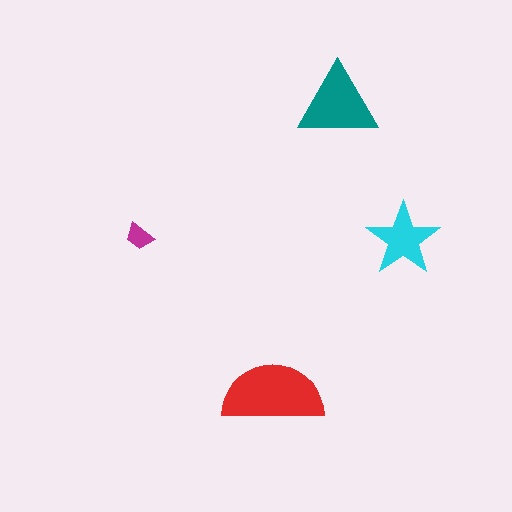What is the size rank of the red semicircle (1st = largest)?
1st.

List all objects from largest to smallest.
The red semicircle, the teal triangle, the cyan star, the magenta trapezoid.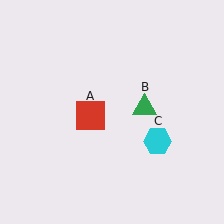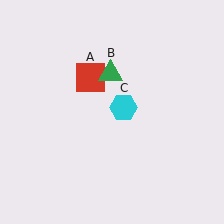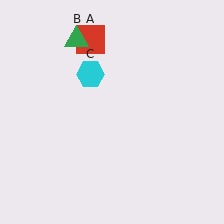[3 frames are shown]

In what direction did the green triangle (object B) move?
The green triangle (object B) moved up and to the left.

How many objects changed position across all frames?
3 objects changed position: red square (object A), green triangle (object B), cyan hexagon (object C).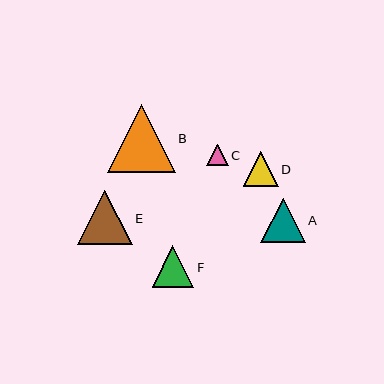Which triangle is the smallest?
Triangle C is the smallest with a size of approximately 22 pixels.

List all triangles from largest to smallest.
From largest to smallest: B, E, A, F, D, C.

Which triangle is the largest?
Triangle B is the largest with a size of approximately 68 pixels.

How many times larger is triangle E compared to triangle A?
Triangle E is approximately 1.2 times the size of triangle A.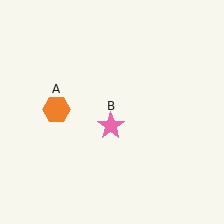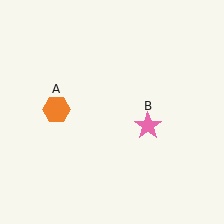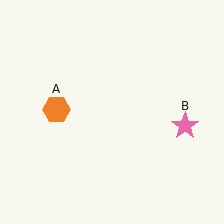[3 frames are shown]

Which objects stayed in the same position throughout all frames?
Orange hexagon (object A) remained stationary.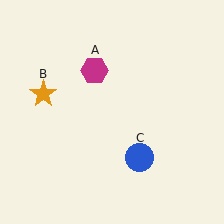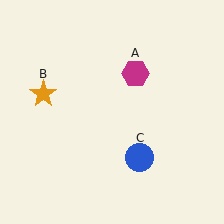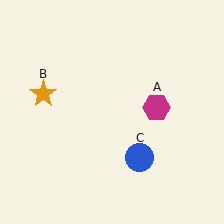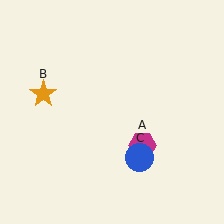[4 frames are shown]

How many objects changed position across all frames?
1 object changed position: magenta hexagon (object A).